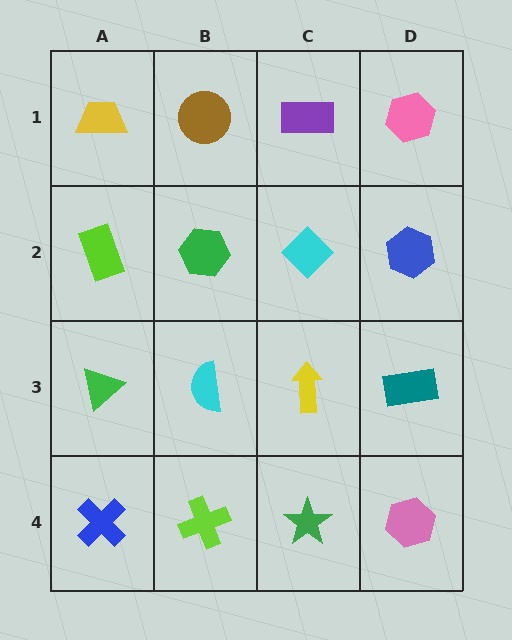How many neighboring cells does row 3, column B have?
4.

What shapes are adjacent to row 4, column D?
A teal rectangle (row 3, column D), a green star (row 4, column C).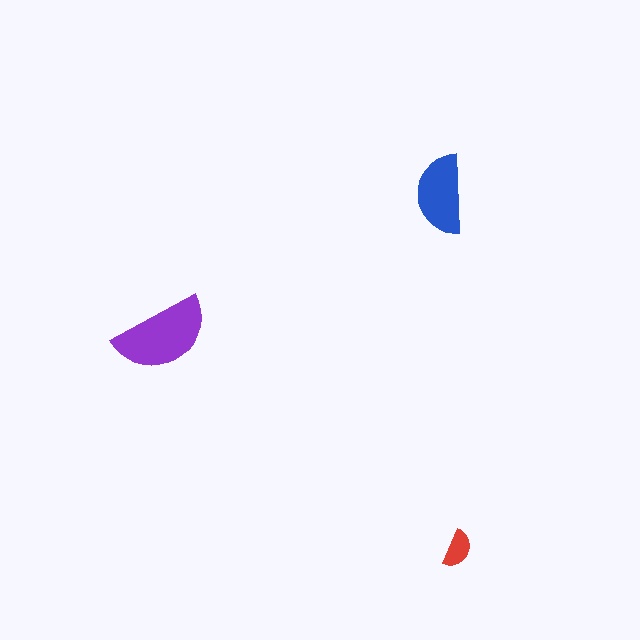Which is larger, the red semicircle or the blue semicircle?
The blue one.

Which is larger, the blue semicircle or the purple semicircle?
The purple one.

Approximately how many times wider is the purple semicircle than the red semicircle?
About 2.5 times wider.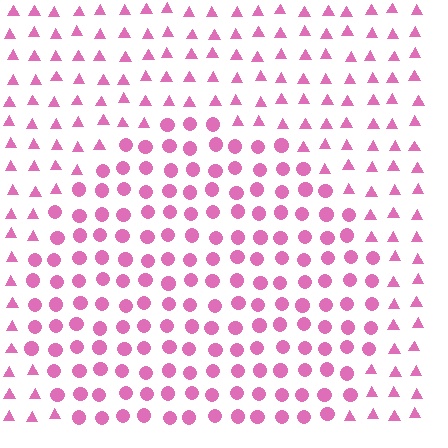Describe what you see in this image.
The image is filled with small pink elements arranged in a uniform grid. A circle-shaped region contains circles, while the surrounding area contains triangles. The boundary is defined purely by the change in element shape.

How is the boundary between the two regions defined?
The boundary is defined by a change in element shape: circles inside vs. triangles outside. All elements share the same color and spacing.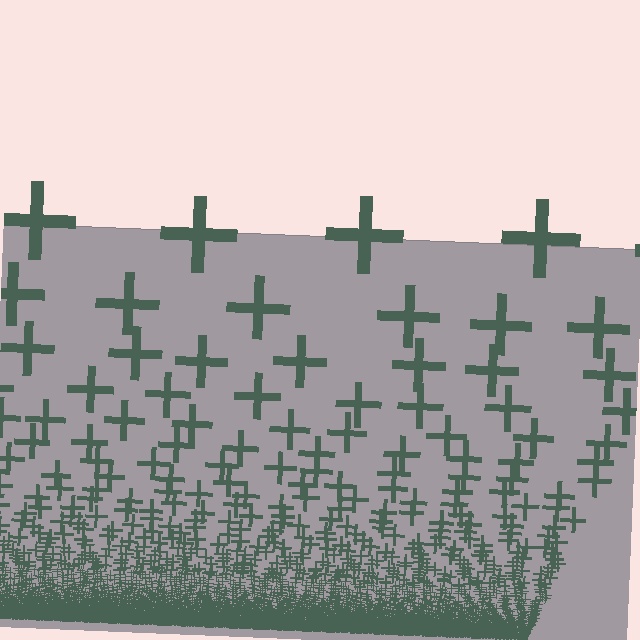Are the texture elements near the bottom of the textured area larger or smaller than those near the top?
Smaller. The gradient is inverted — elements near the bottom are smaller and denser.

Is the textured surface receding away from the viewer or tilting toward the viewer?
The surface appears to tilt toward the viewer. Texture elements get larger and sparser toward the top.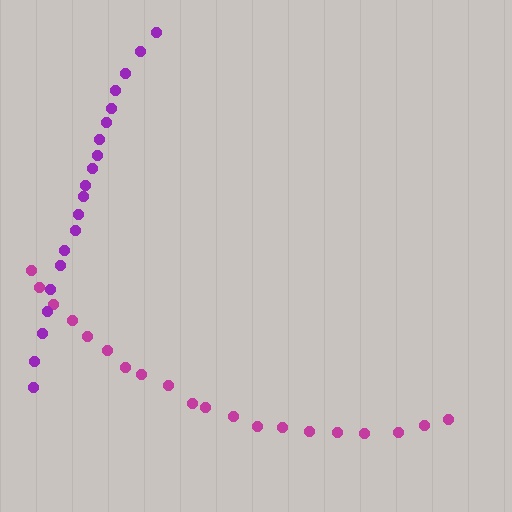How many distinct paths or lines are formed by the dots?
There are 2 distinct paths.